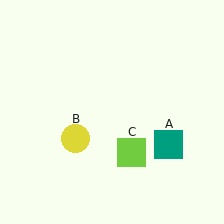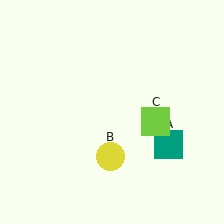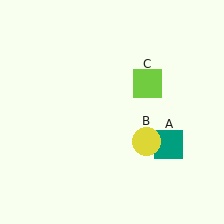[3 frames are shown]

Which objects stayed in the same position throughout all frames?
Teal square (object A) remained stationary.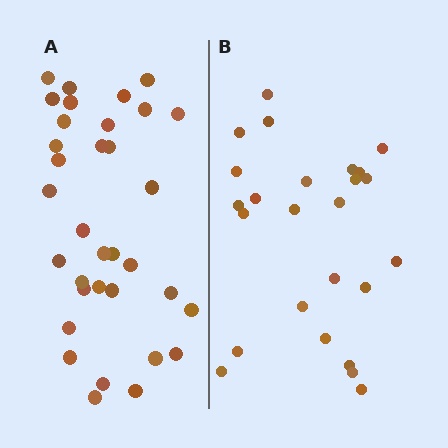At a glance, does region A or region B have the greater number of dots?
Region A (the left region) has more dots.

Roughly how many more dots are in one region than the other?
Region A has roughly 8 or so more dots than region B.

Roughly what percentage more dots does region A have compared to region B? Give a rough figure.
About 35% more.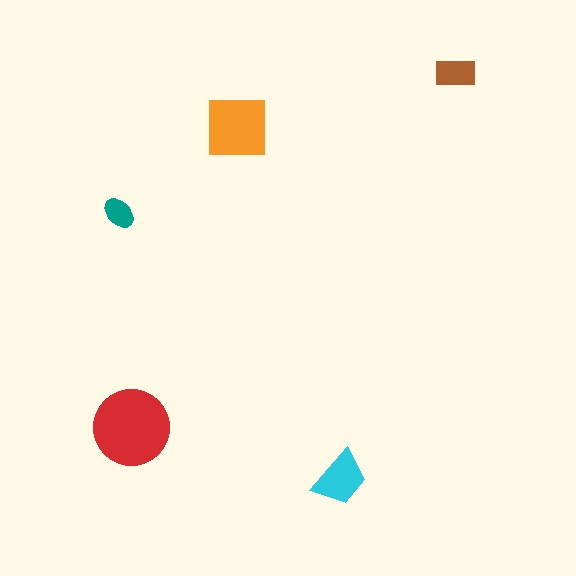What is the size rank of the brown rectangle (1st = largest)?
4th.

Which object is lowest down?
The cyan trapezoid is bottommost.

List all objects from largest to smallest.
The red circle, the orange square, the cyan trapezoid, the brown rectangle, the teal ellipse.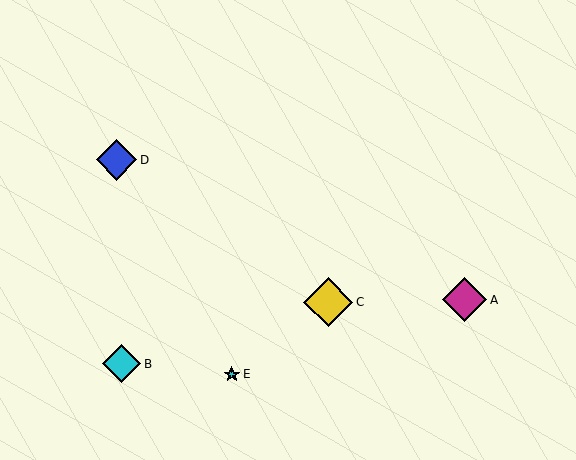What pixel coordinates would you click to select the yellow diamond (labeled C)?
Click at (328, 302) to select the yellow diamond C.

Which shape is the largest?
The yellow diamond (labeled C) is the largest.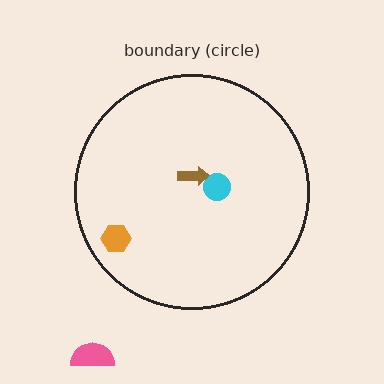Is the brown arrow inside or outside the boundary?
Inside.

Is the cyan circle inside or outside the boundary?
Inside.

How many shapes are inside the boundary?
3 inside, 1 outside.